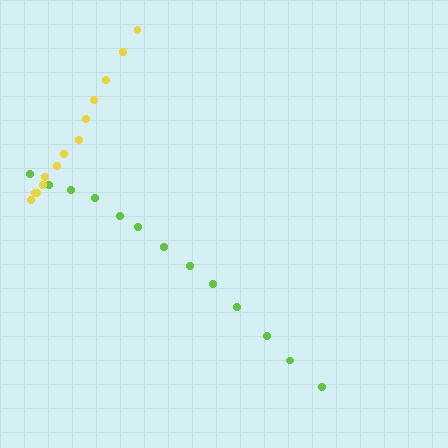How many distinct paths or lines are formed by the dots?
There are 2 distinct paths.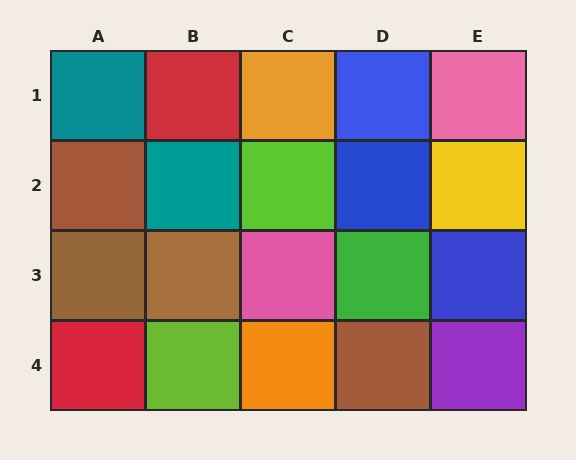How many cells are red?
2 cells are red.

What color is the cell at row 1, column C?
Orange.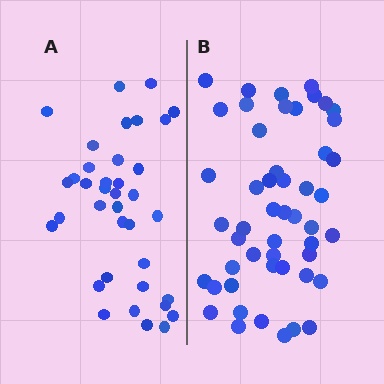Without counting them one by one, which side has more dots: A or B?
Region B (the right region) has more dots.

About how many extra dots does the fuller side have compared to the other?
Region B has approximately 15 more dots than region A.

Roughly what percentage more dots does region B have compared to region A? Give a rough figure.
About 35% more.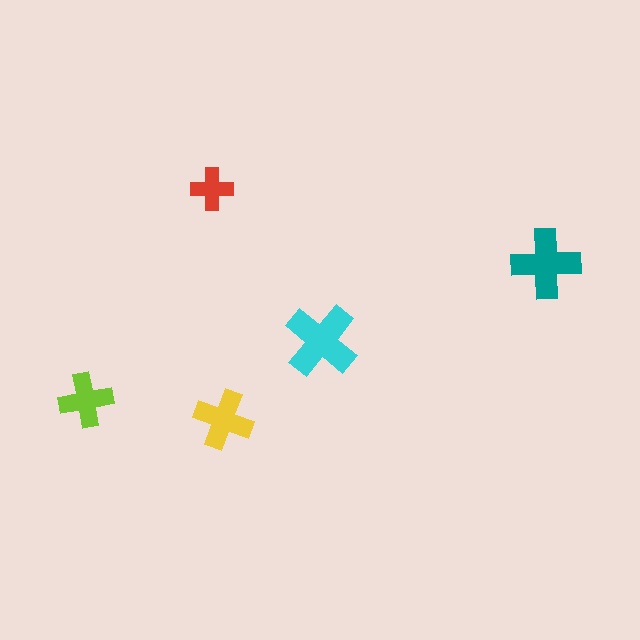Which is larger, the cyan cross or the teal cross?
The cyan one.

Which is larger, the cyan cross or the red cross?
The cyan one.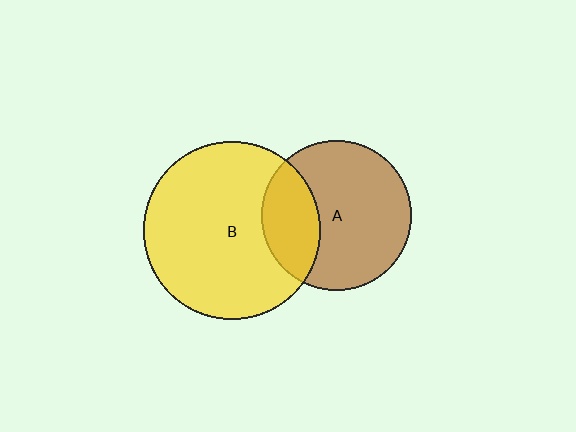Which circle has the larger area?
Circle B (yellow).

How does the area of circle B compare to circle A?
Approximately 1.4 times.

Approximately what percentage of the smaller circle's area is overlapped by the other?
Approximately 30%.